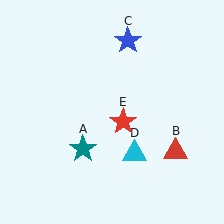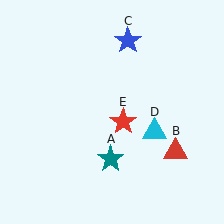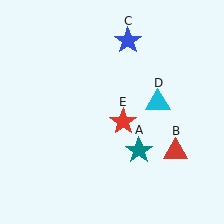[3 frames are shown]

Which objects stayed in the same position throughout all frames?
Red triangle (object B) and blue star (object C) and red star (object E) remained stationary.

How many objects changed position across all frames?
2 objects changed position: teal star (object A), cyan triangle (object D).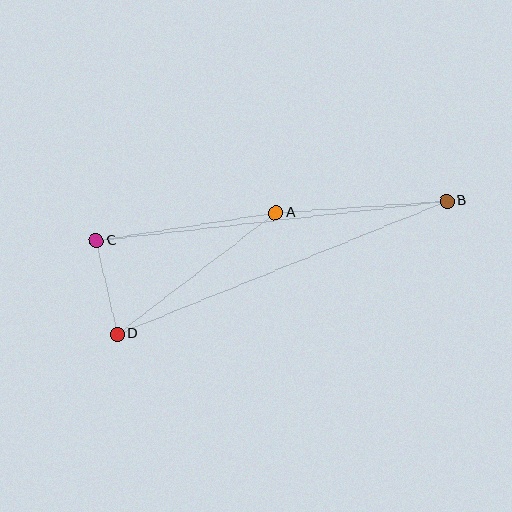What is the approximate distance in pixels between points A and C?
The distance between A and C is approximately 182 pixels.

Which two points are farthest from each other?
Points B and D are farthest from each other.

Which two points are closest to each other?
Points C and D are closest to each other.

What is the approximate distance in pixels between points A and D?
The distance between A and D is approximately 200 pixels.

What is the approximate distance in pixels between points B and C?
The distance between B and C is approximately 353 pixels.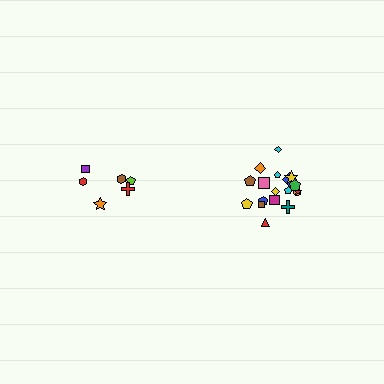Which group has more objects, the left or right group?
The right group.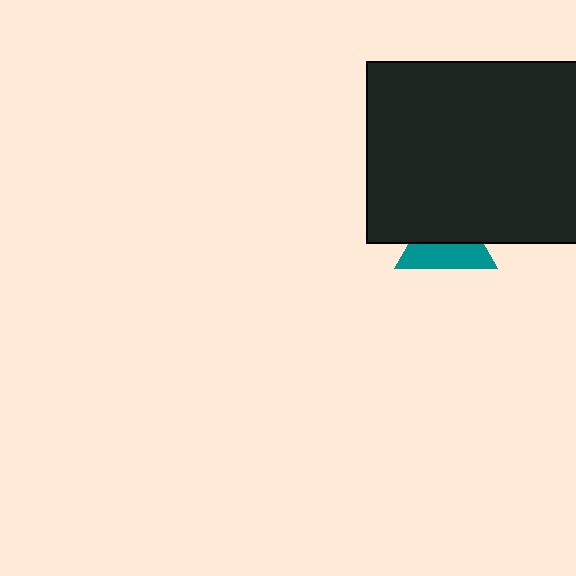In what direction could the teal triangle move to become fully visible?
The teal triangle could move down. That would shift it out from behind the black rectangle entirely.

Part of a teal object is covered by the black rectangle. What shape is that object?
It is a triangle.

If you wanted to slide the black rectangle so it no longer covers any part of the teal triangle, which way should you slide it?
Slide it up — that is the most direct way to separate the two shapes.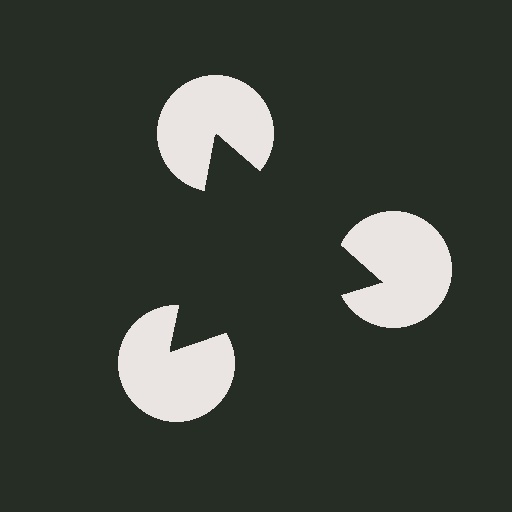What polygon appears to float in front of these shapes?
An illusory triangle — its edges are inferred from the aligned wedge cuts in the pac-man discs, not physically drawn.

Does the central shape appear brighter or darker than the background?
It typically appears slightly darker than the background, even though no actual brightness change is drawn.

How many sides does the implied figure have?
3 sides.